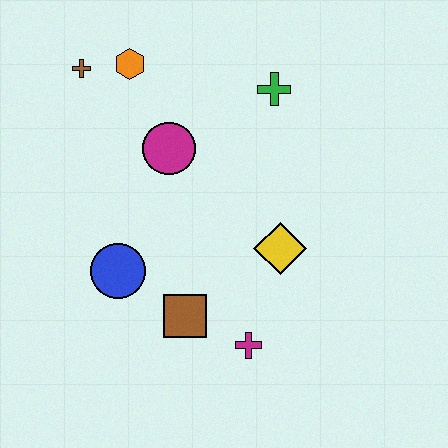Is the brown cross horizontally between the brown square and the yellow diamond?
No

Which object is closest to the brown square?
The magenta cross is closest to the brown square.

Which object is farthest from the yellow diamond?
The brown cross is farthest from the yellow diamond.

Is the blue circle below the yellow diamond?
Yes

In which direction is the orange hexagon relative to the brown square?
The orange hexagon is above the brown square.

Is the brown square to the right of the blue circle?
Yes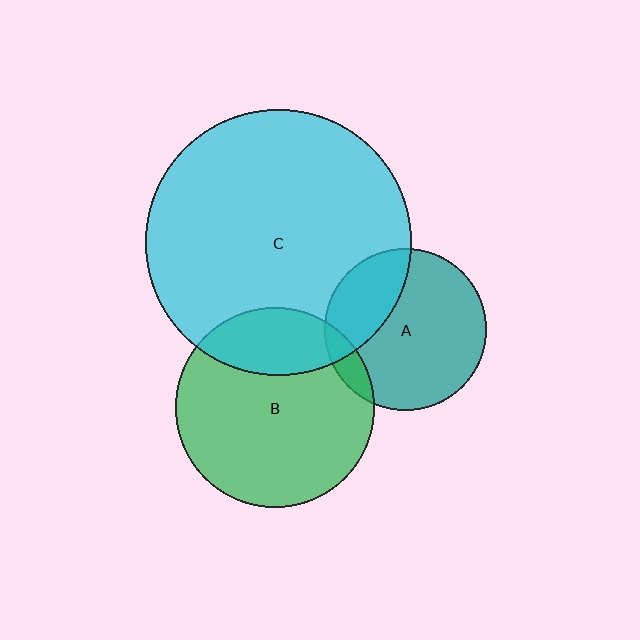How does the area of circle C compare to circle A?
Approximately 2.7 times.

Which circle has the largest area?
Circle C (cyan).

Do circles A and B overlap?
Yes.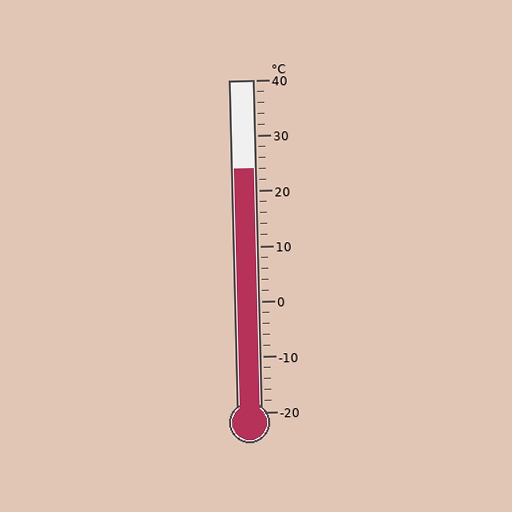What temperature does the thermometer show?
The thermometer shows approximately 24°C.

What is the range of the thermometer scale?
The thermometer scale ranges from -20°C to 40°C.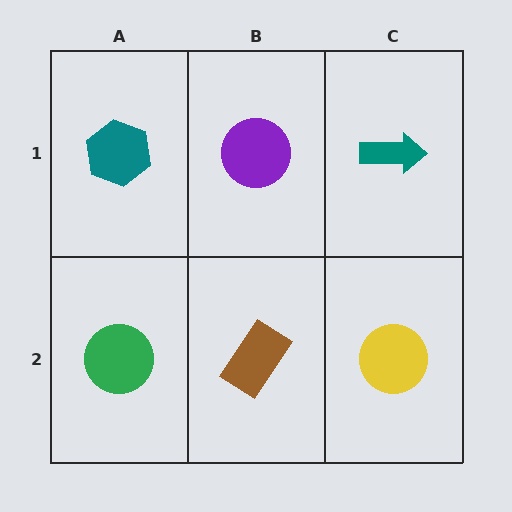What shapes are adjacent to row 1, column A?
A green circle (row 2, column A), a purple circle (row 1, column B).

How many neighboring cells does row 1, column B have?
3.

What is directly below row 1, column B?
A brown rectangle.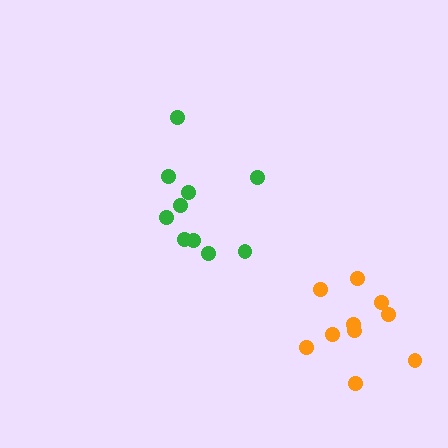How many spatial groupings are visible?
There are 2 spatial groupings.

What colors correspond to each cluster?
The clusters are colored: orange, green.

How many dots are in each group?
Group 1: 10 dots, Group 2: 10 dots (20 total).